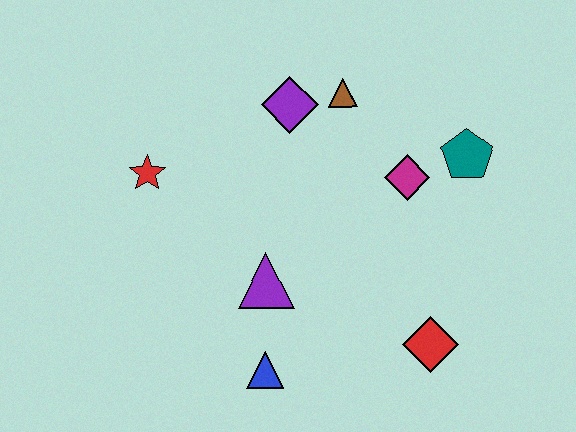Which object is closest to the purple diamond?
The brown triangle is closest to the purple diamond.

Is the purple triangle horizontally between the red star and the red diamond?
Yes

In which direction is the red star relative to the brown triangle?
The red star is to the left of the brown triangle.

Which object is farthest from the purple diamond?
The red diamond is farthest from the purple diamond.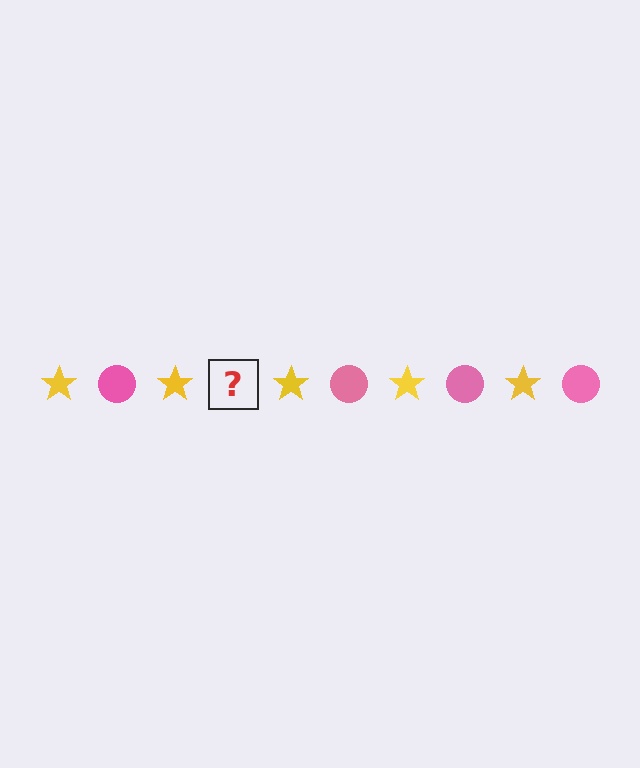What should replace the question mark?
The question mark should be replaced with a pink circle.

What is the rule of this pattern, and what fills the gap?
The rule is that the pattern alternates between yellow star and pink circle. The gap should be filled with a pink circle.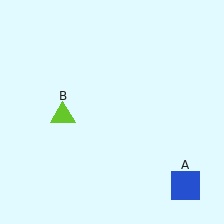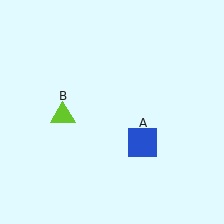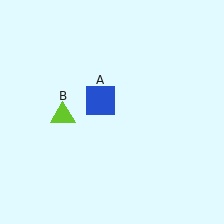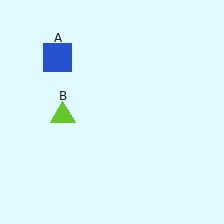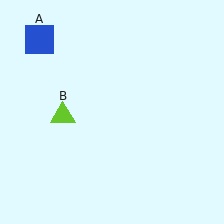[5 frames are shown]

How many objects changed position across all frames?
1 object changed position: blue square (object A).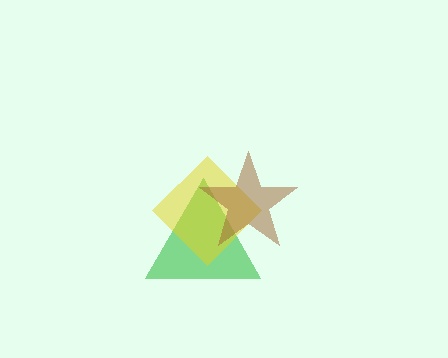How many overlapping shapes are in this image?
There are 3 overlapping shapes in the image.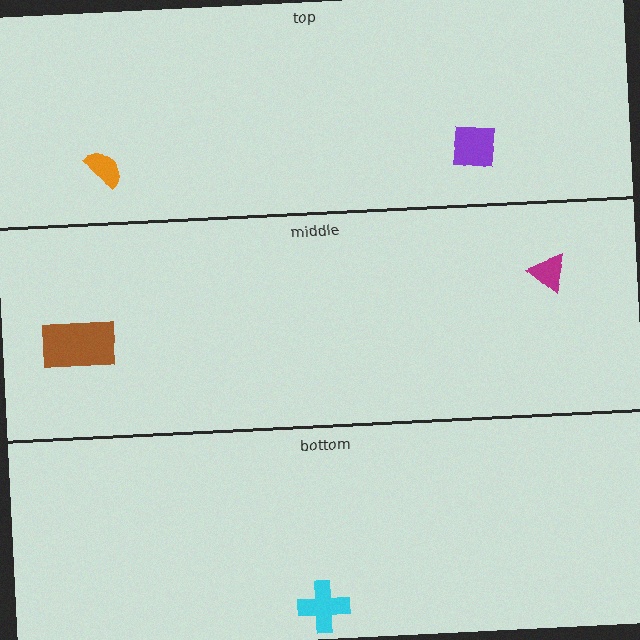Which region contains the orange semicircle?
The top region.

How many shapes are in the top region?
2.